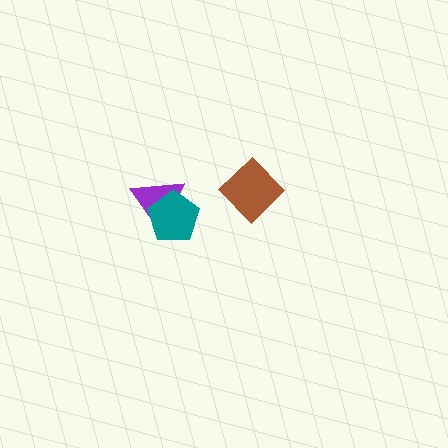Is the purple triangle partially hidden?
Yes, it is partially covered by another shape.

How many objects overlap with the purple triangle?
1 object overlaps with the purple triangle.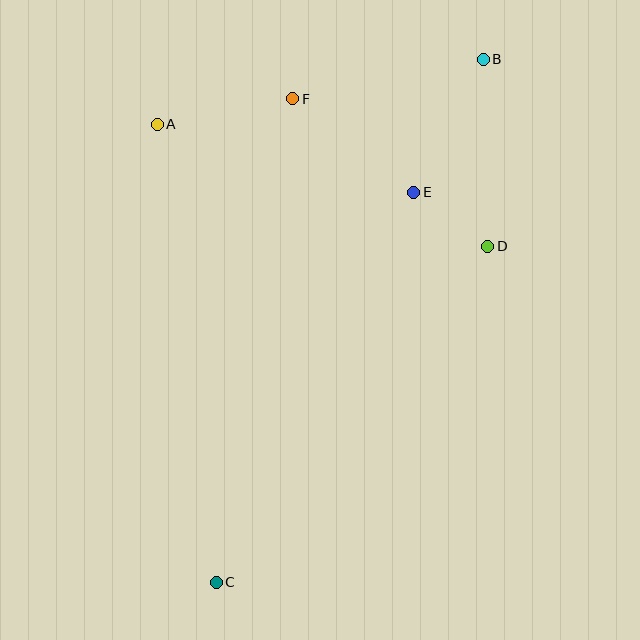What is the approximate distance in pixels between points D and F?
The distance between D and F is approximately 245 pixels.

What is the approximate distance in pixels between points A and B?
The distance between A and B is approximately 333 pixels.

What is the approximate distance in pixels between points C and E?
The distance between C and E is approximately 437 pixels.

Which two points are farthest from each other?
Points B and C are farthest from each other.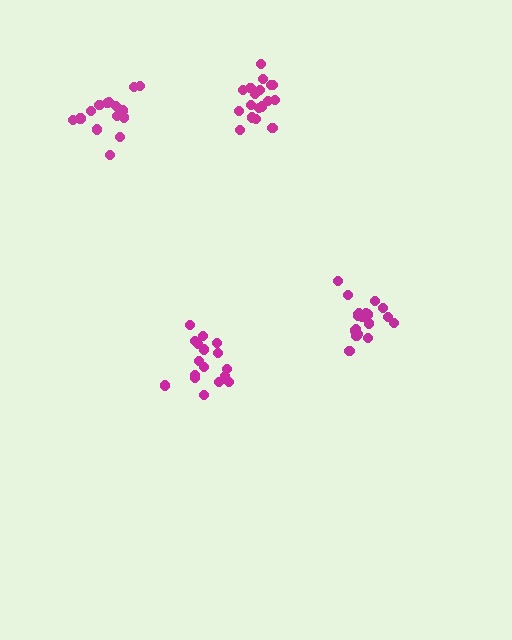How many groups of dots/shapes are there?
There are 4 groups.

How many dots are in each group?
Group 1: 19 dots, Group 2: 15 dots, Group 3: 18 dots, Group 4: 18 dots (70 total).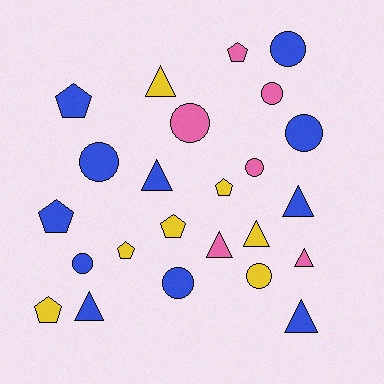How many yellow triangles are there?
There are 2 yellow triangles.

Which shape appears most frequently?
Circle, with 9 objects.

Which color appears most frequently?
Blue, with 11 objects.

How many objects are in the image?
There are 24 objects.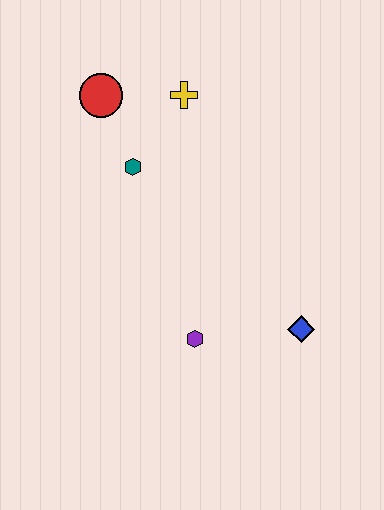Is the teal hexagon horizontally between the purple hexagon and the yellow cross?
No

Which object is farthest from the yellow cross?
The blue diamond is farthest from the yellow cross.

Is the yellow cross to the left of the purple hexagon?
Yes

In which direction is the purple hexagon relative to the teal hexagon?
The purple hexagon is below the teal hexagon.